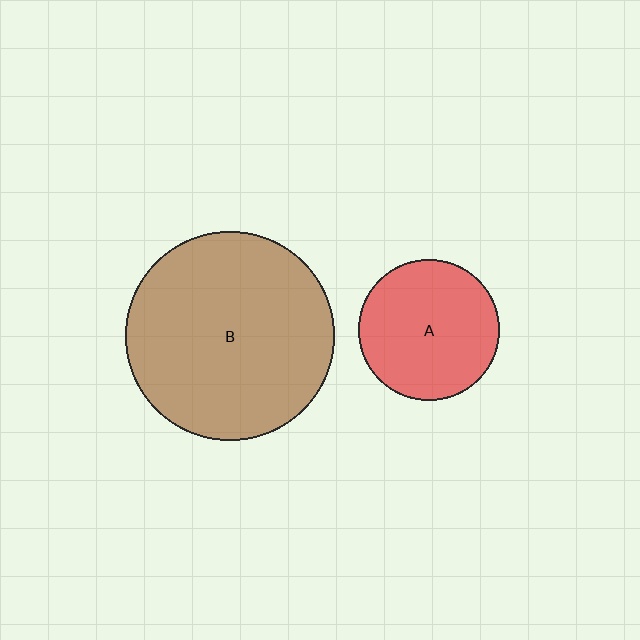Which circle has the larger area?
Circle B (brown).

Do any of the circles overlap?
No, none of the circles overlap.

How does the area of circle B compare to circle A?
Approximately 2.2 times.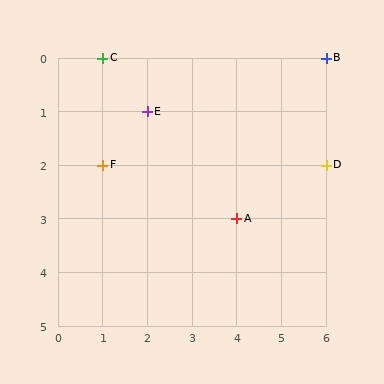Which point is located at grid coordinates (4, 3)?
Point A is at (4, 3).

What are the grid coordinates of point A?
Point A is at grid coordinates (4, 3).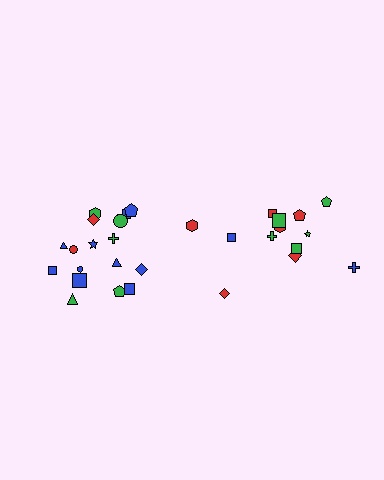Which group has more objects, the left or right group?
The left group.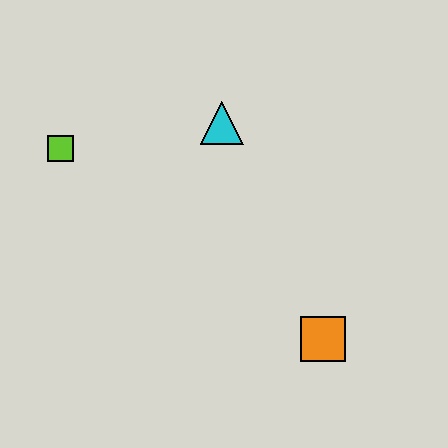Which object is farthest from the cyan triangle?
The orange square is farthest from the cyan triangle.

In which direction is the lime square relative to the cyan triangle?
The lime square is to the left of the cyan triangle.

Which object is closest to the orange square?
The cyan triangle is closest to the orange square.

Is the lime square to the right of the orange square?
No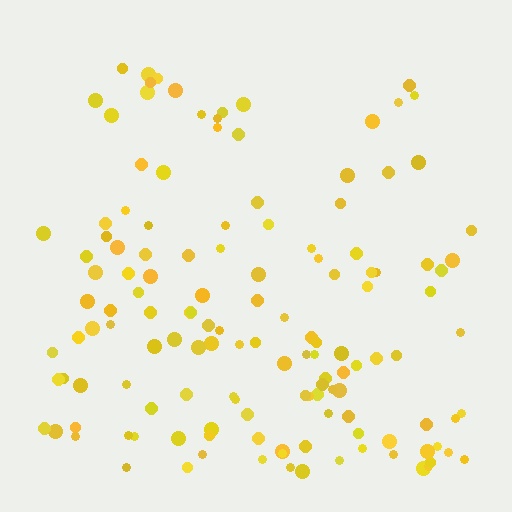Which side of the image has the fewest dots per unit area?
The top.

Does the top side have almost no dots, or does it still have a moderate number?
Still a moderate number, just noticeably fewer than the bottom.